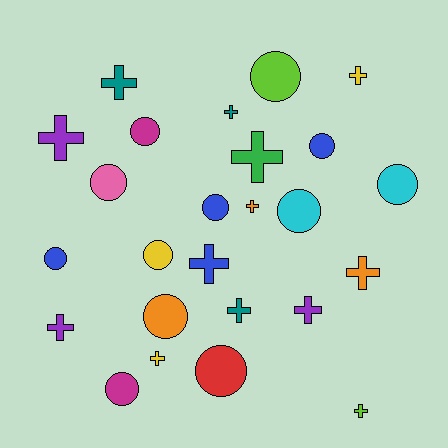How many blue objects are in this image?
There are 4 blue objects.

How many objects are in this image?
There are 25 objects.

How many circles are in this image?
There are 12 circles.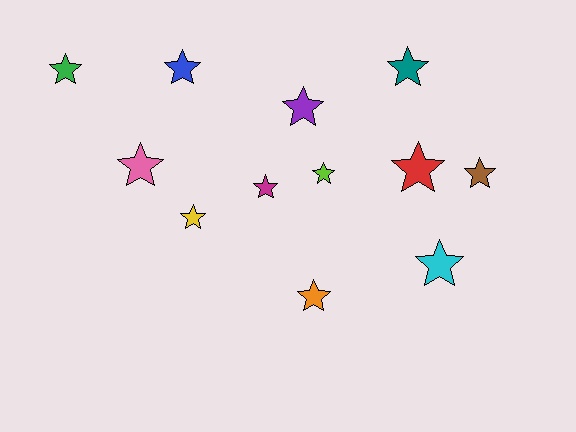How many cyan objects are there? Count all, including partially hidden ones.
There is 1 cyan object.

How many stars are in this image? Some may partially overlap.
There are 12 stars.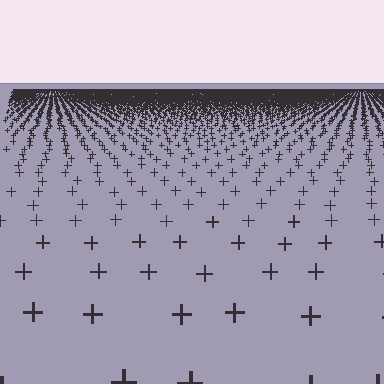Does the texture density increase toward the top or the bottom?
Density increases toward the top.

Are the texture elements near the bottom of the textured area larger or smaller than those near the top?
Larger. Near the bottom, elements are closer to the viewer and appear at a bigger on-screen size.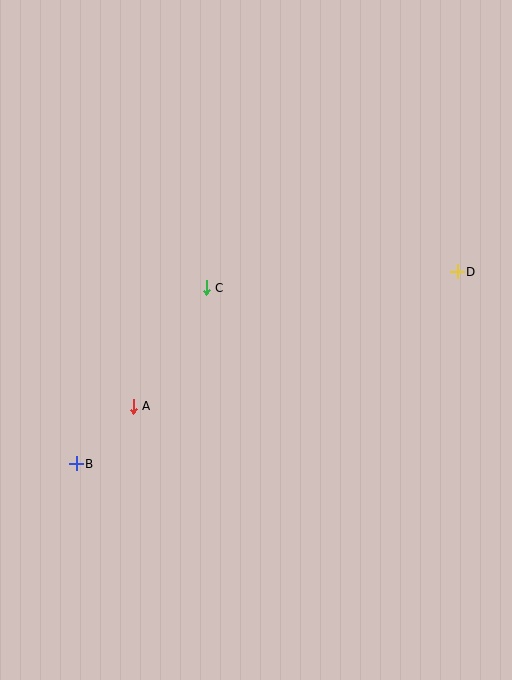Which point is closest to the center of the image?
Point C at (206, 288) is closest to the center.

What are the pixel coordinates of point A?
Point A is at (133, 406).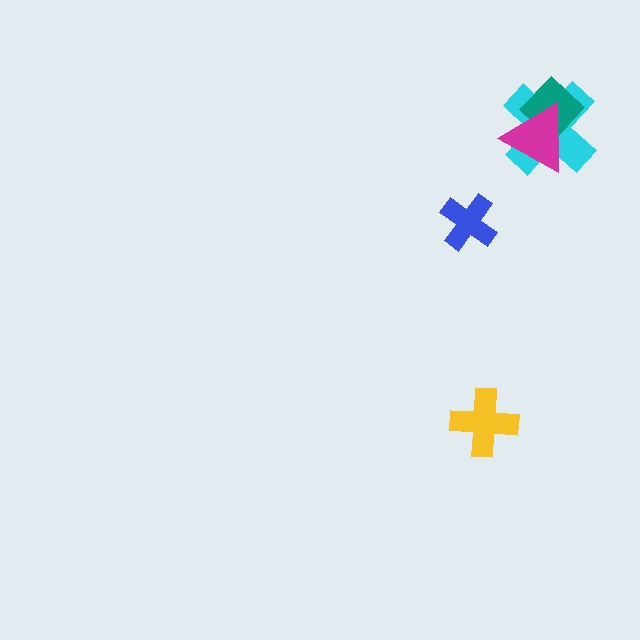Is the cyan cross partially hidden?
Yes, it is partially covered by another shape.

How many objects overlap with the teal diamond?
2 objects overlap with the teal diamond.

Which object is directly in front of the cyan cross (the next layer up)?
The teal diamond is directly in front of the cyan cross.